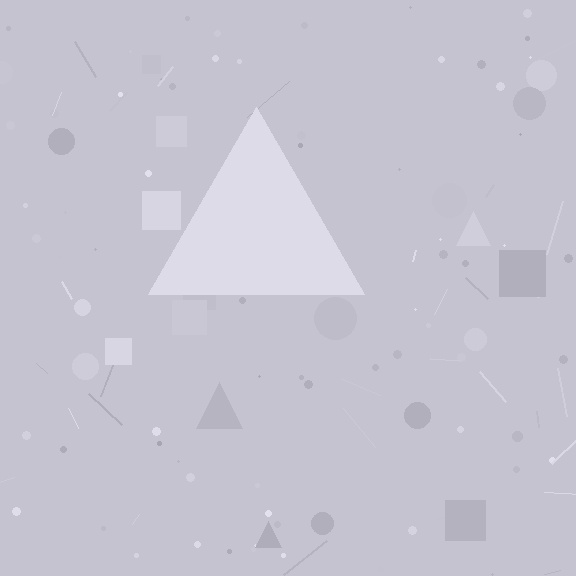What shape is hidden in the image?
A triangle is hidden in the image.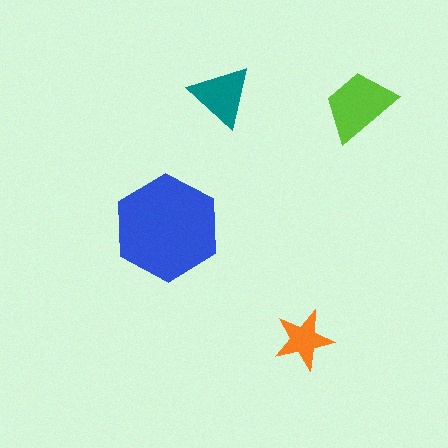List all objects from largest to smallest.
The blue hexagon, the lime trapezoid, the teal triangle, the orange star.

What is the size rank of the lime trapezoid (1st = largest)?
2nd.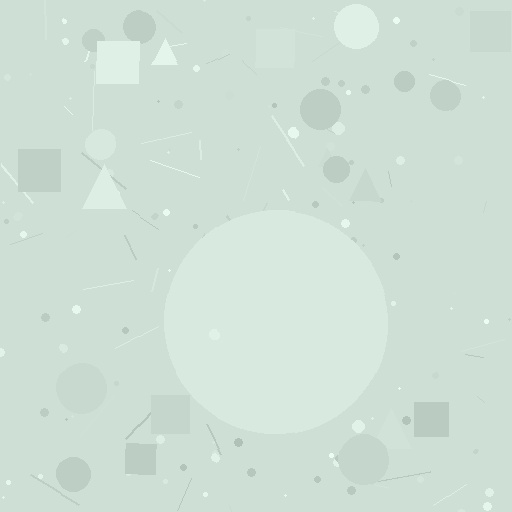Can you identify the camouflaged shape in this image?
The camouflaged shape is a circle.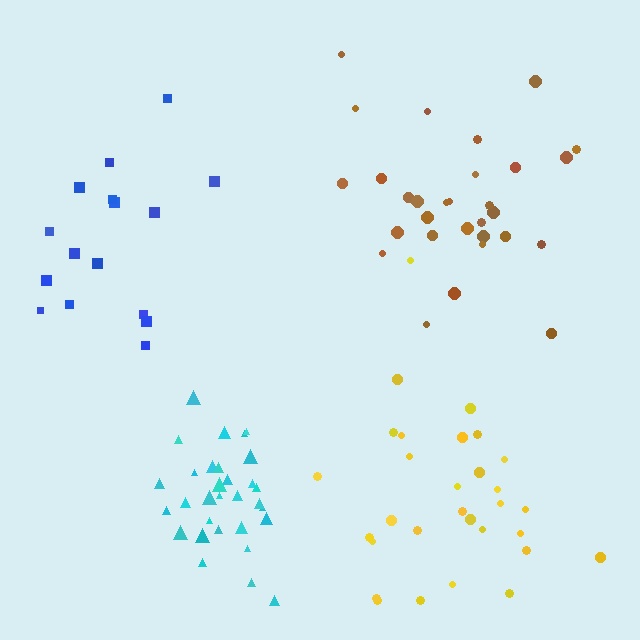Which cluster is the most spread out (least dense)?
Blue.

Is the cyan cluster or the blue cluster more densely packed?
Cyan.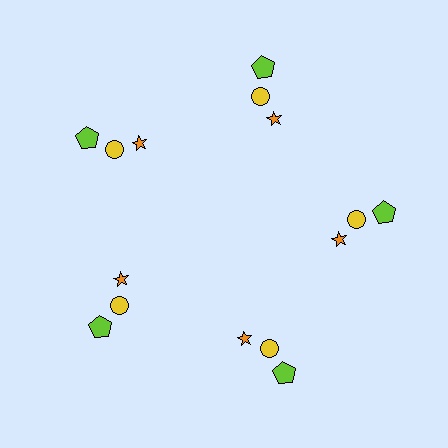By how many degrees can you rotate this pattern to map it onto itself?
The pattern maps onto itself every 72 degrees of rotation.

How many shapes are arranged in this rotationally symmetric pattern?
There are 15 shapes, arranged in 5 groups of 3.